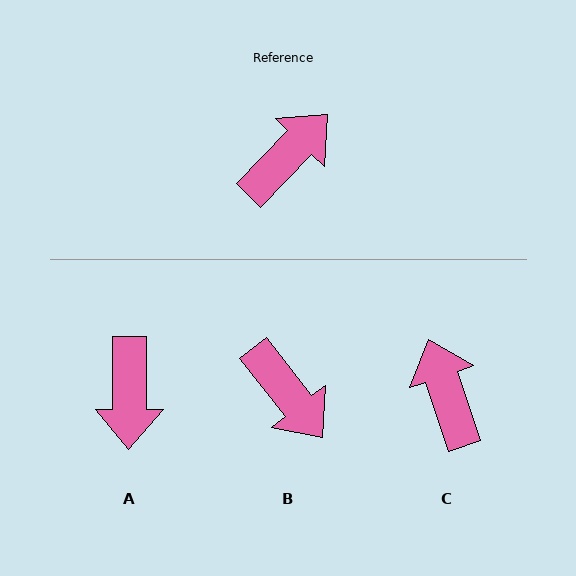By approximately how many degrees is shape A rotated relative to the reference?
Approximately 136 degrees clockwise.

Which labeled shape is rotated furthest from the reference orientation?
A, about 136 degrees away.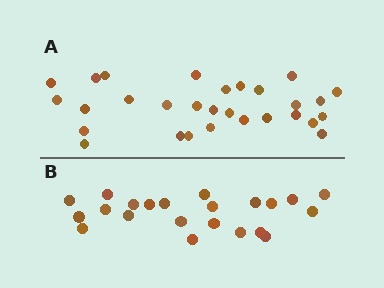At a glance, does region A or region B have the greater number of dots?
Region A (the top region) has more dots.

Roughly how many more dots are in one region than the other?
Region A has roughly 8 or so more dots than region B.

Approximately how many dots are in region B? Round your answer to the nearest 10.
About 20 dots. (The exact count is 22, which rounds to 20.)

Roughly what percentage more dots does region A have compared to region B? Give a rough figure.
About 30% more.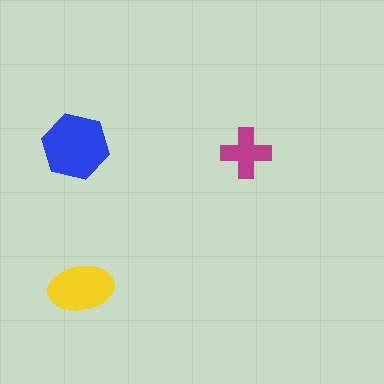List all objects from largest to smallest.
The blue hexagon, the yellow ellipse, the magenta cross.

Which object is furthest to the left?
The blue hexagon is leftmost.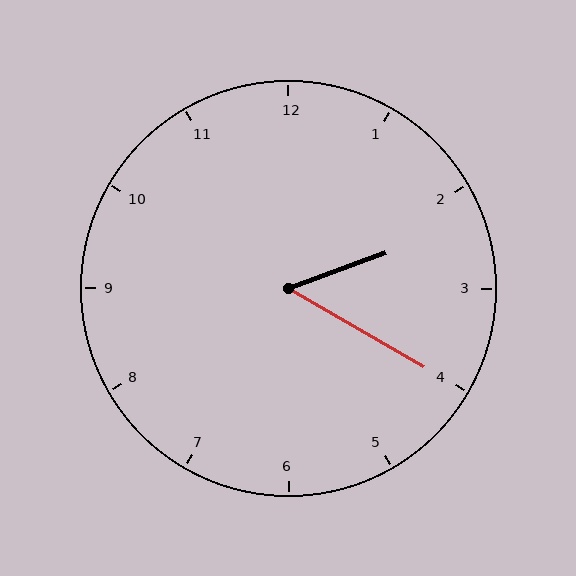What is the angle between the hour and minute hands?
Approximately 50 degrees.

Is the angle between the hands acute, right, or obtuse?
It is acute.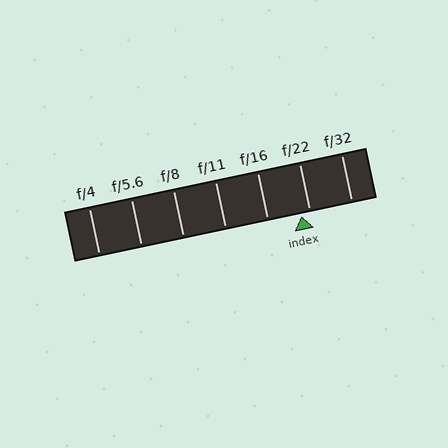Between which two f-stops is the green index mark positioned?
The index mark is between f/16 and f/22.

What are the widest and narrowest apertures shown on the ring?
The widest aperture shown is f/4 and the narrowest is f/32.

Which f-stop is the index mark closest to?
The index mark is closest to f/22.